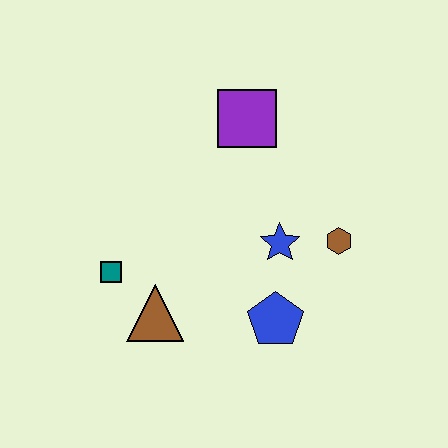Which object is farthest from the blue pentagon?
The purple square is farthest from the blue pentagon.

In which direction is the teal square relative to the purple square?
The teal square is below the purple square.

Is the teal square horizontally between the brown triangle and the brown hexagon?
No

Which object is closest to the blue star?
The brown hexagon is closest to the blue star.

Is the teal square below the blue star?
Yes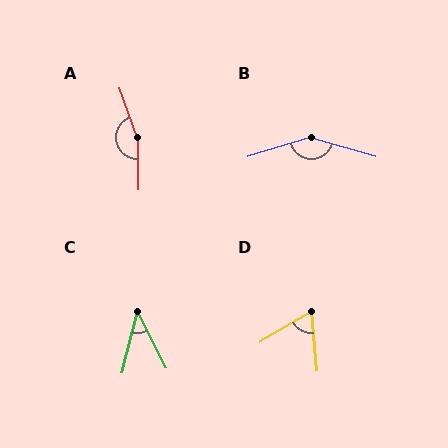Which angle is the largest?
A, at approximately 161 degrees.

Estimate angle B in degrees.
Approximately 147 degrees.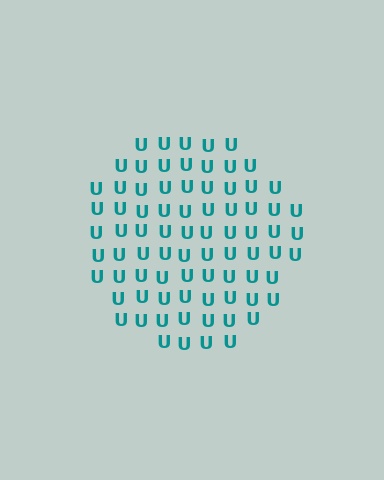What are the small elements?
The small elements are letter U's.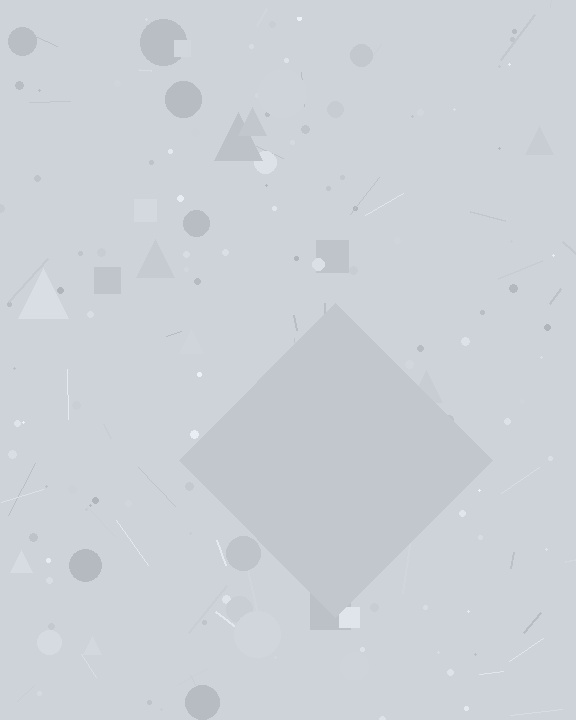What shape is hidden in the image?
A diamond is hidden in the image.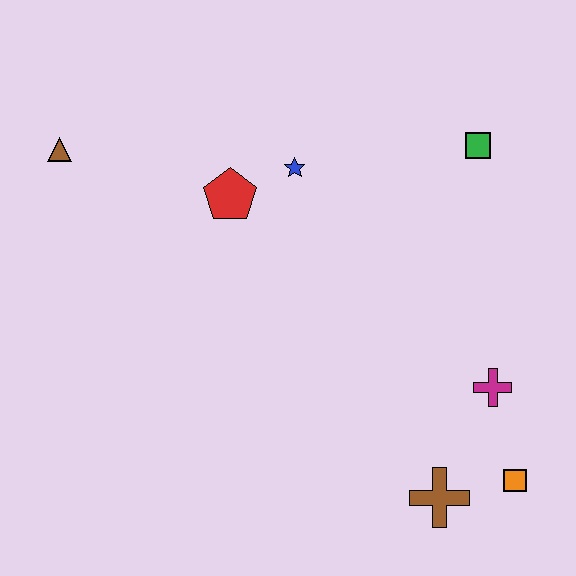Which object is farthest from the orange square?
The brown triangle is farthest from the orange square.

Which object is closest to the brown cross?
The orange square is closest to the brown cross.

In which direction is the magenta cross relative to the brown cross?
The magenta cross is above the brown cross.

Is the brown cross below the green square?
Yes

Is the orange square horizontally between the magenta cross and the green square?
No